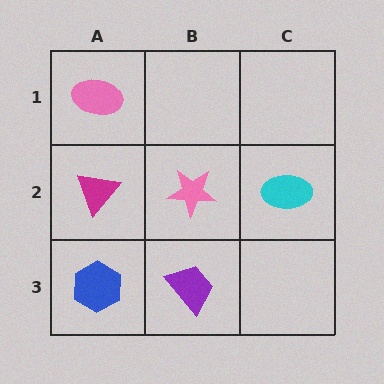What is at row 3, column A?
A blue hexagon.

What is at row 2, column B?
A pink star.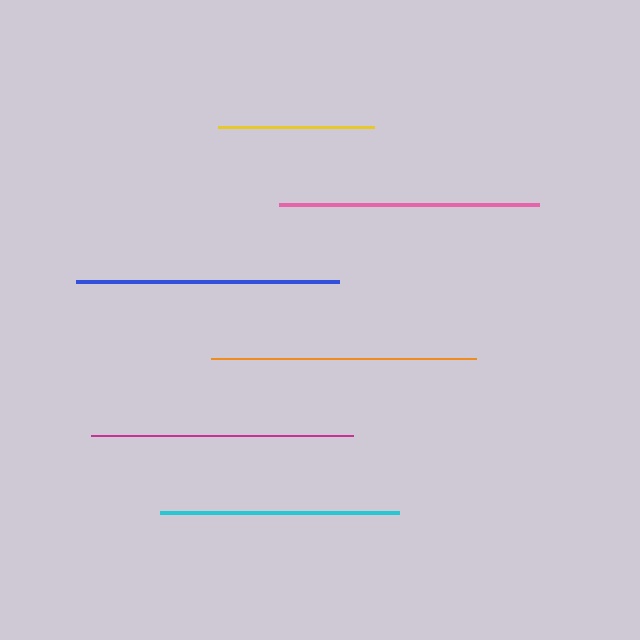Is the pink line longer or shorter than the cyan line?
The pink line is longer than the cyan line.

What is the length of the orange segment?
The orange segment is approximately 265 pixels long.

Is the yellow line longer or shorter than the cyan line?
The cyan line is longer than the yellow line.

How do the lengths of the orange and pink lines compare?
The orange and pink lines are approximately the same length.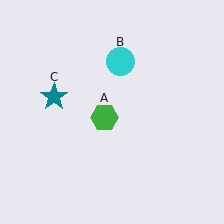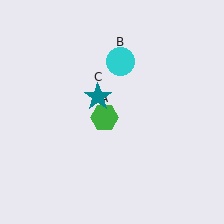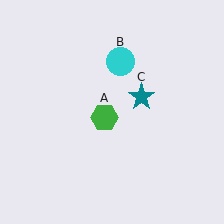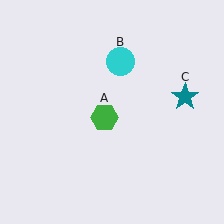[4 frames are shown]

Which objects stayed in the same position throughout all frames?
Green hexagon (object A) and cyan circle (object B) remained stationary.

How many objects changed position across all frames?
1 object changed position: teal star (object C).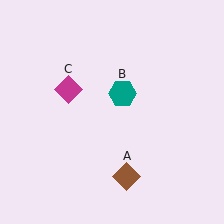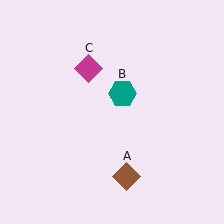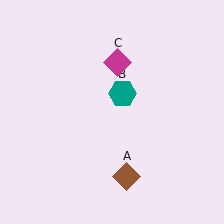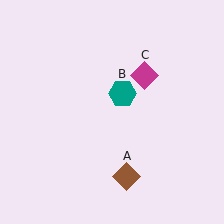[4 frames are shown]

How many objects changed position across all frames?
1 object changed position: magenta diamond (object C).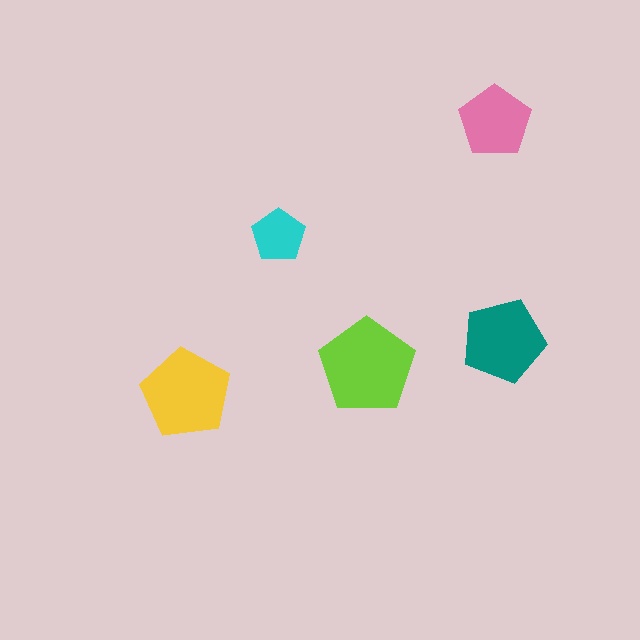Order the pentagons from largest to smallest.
the lime one, the yellow one, the teal one, the pink one, the cyan one.